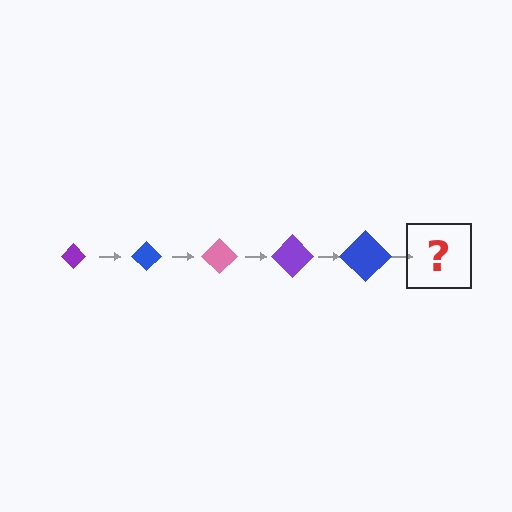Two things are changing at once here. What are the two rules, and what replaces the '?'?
The two rules are that the diamond grows larger each step and the color cycles through purple, blue, and pink. The '?' should be a pink diamond, larger than the previous one.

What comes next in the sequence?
The next element should be a pink diamond, larger than the previous one.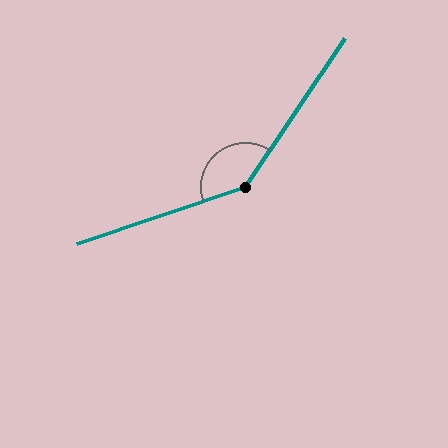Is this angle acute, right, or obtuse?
It is obtuse.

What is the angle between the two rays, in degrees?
Approximately 143 degrees.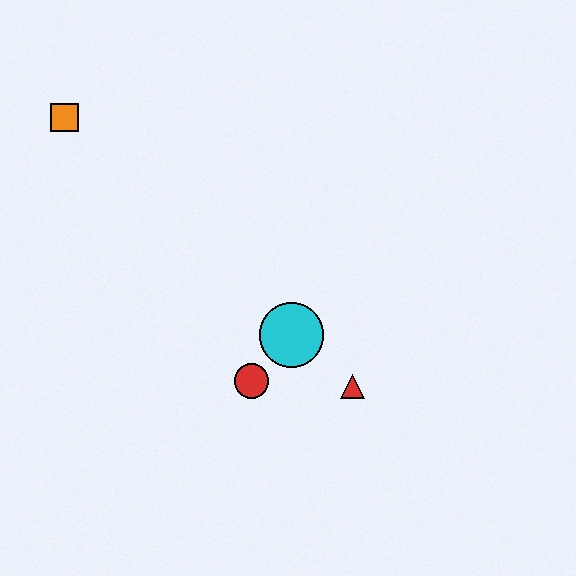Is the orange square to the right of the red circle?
No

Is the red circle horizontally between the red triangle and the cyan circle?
No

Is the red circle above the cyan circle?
No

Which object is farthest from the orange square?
The red triangle is farthest from the orange square.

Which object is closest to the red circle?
The cyan circle is closest to the red circle.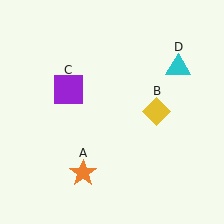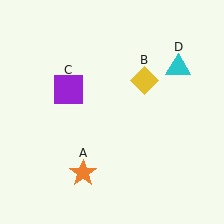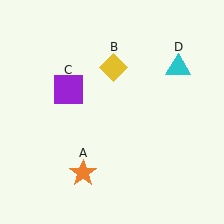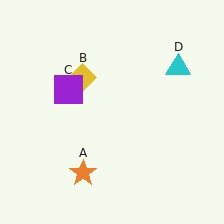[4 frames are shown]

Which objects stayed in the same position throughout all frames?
Orange star (object A) and purple square (object C) and cyan triangle (object D) remained stationary.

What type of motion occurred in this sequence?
The yellow diamond (object B) rotated counterclockwise around the center of the scene.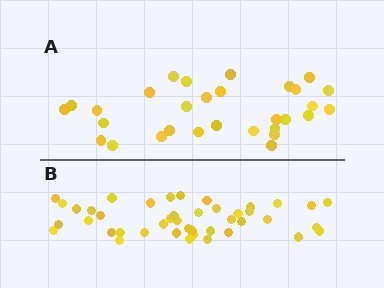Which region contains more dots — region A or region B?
Region B (the bottom region) has more dots.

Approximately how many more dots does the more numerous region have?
Region B has approximately 15 more dots than region A.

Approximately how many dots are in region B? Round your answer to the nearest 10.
About 40 dots. (The exact count is 43, which rounds to 40.)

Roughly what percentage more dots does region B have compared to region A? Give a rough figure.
About 45% more.